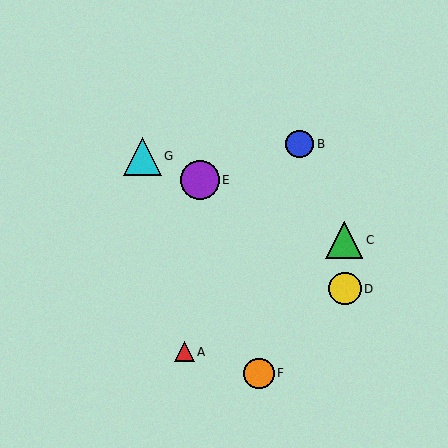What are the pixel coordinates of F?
Object F is at (259, 373).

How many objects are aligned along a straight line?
3 objects (C, E, G) are aligned along a straight line.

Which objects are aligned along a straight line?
Objects C, E, G are aligned along a straight line.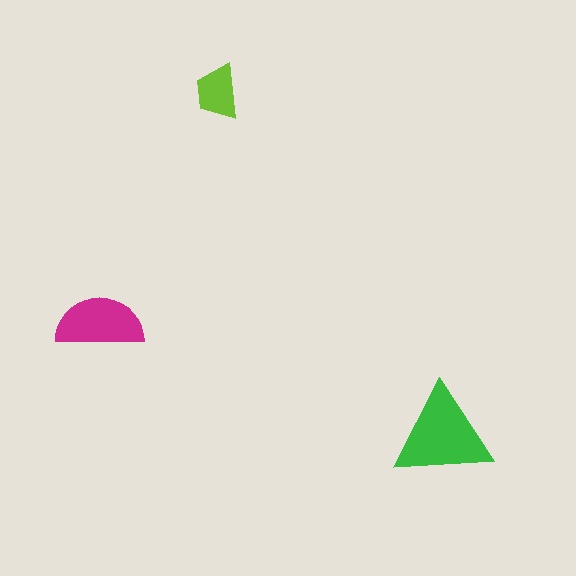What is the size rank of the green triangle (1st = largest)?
1st.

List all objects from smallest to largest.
The lime trapezoid, the magenta semicircle, the green triangle.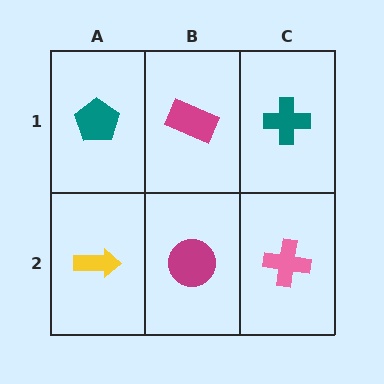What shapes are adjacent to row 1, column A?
A yellow arrow (row 2, column A), a magenta rectangle (row 1, column B).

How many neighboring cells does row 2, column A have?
2.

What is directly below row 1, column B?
A magenta circle.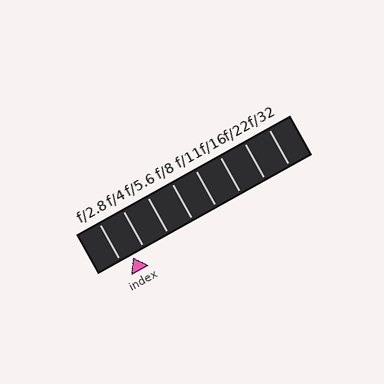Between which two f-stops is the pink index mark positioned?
The index mark is between f/2.8 and f/4.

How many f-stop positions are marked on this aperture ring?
There are 8 f-stop positions marked.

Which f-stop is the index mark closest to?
The index mark is closest to f/2.8.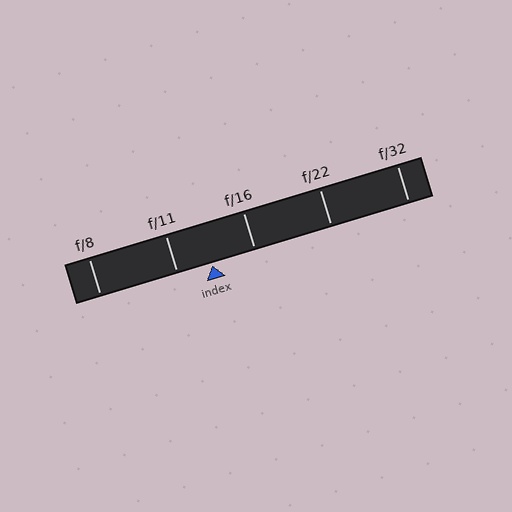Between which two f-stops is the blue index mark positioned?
The index mark is between f/11 and f/16.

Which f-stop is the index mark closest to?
The index mark is closest to f/11.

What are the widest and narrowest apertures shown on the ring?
The widest aperture shown is f/8 and the narrowest is f/32.